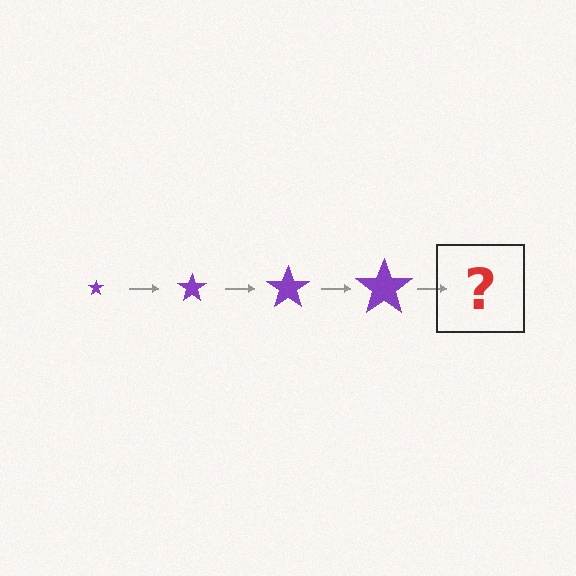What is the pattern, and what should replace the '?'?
The pattern is that the star gets progressively larger each step. The '?' should be a purple star, larger than the previous one.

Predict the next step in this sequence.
The next step is a purple star, larger than the previous one.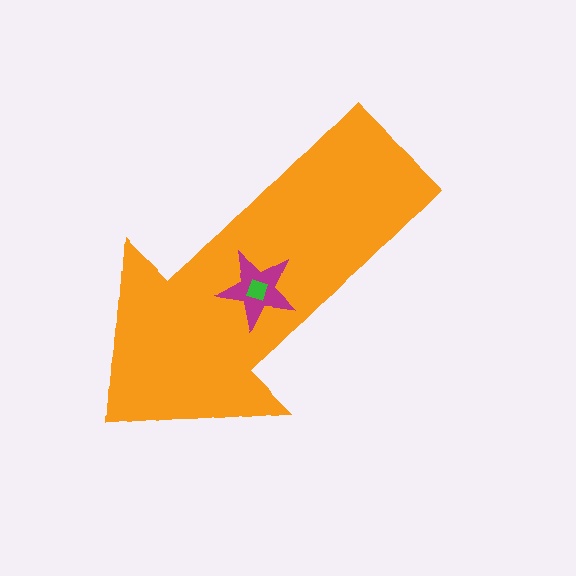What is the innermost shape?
The green diamond.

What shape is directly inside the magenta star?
The green diamond.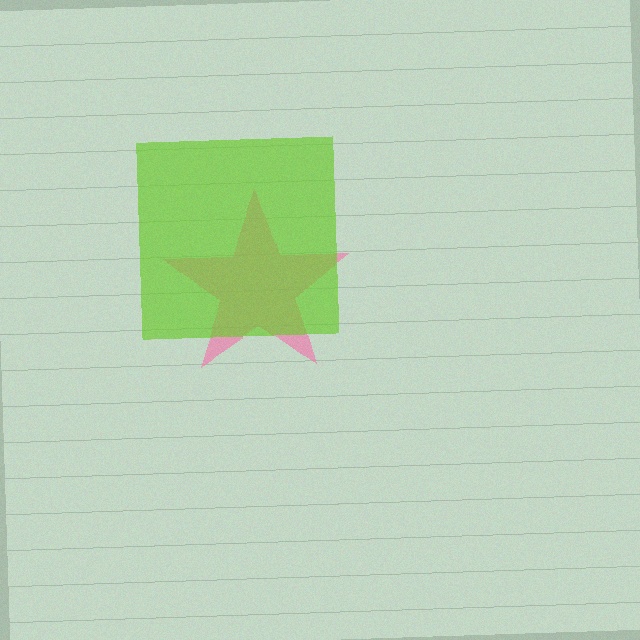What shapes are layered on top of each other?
The layered shapes are: a pink star, a lime square.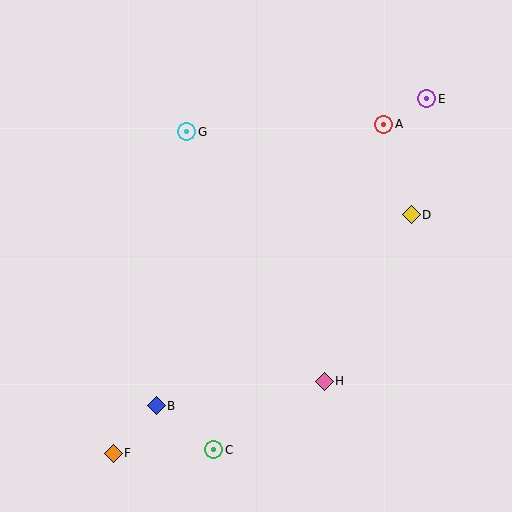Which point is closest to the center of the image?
Point G at (187, 132) is closest to the center.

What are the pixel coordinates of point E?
Point E is at (427, 99).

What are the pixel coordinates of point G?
Point G is at (187, 132).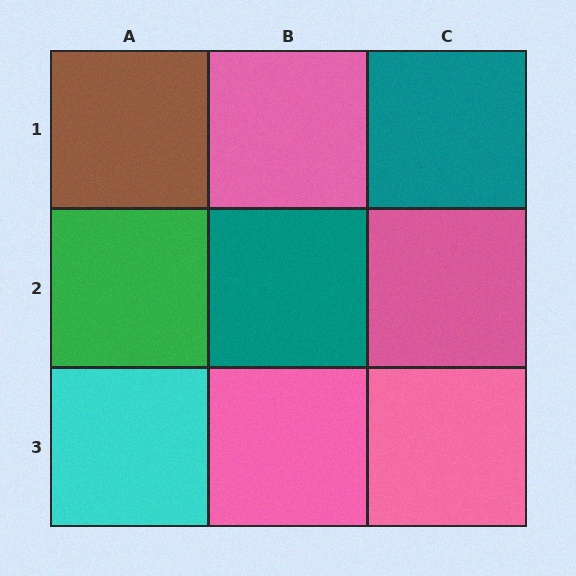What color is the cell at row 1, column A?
Brown.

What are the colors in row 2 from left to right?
Green, teal, pink.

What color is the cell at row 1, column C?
Teal.